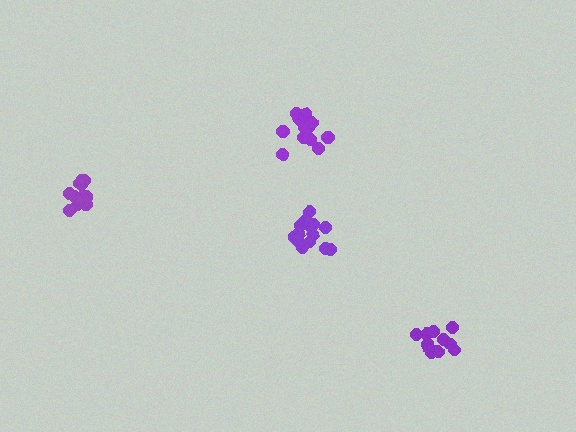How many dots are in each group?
Group 1: 13 dots, Group 2: 11 dots, Group 3: 15 dots, Group 4: 14 dots (53 total).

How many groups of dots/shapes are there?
There are 4 groups.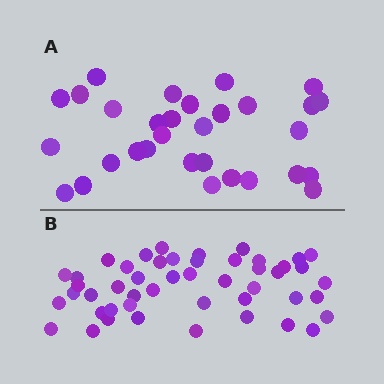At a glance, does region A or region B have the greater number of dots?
Region B (the bottom region) has more dots.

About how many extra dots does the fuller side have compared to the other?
Region B has approximately 15 more dots than region A.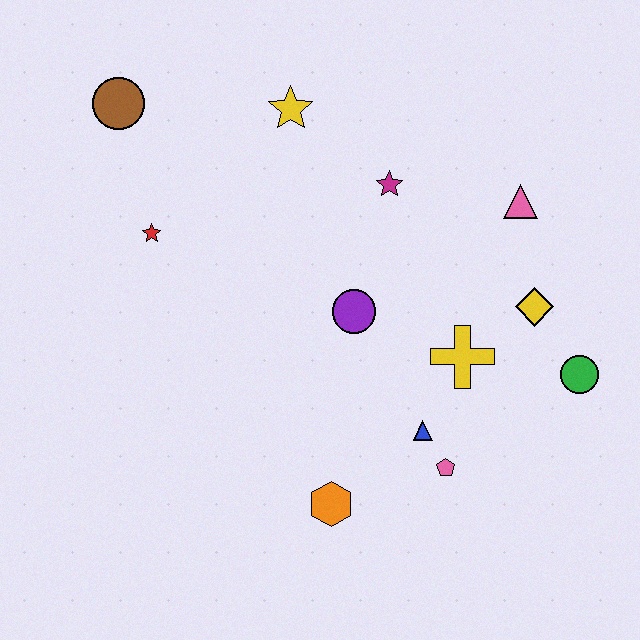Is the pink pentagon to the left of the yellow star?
No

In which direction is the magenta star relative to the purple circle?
The magenta star is above the purple circle.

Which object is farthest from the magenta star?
The orange hexagon is farthest from the magenta star.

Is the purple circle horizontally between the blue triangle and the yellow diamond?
No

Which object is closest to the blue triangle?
The pink pentagon is closest to the blue triangle.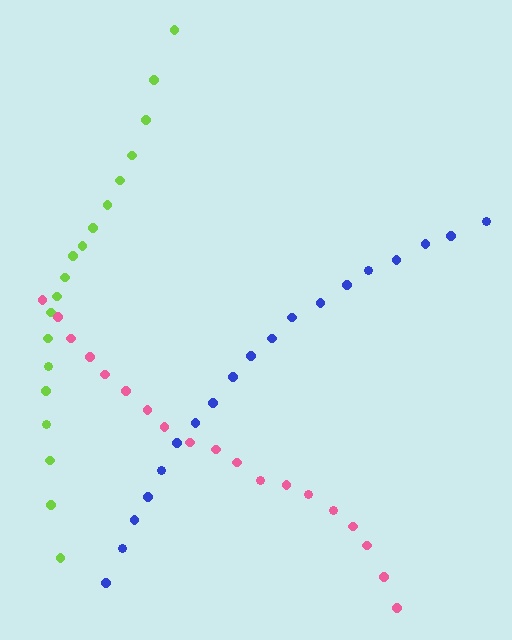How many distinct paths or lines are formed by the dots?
There are 3 distinct paths.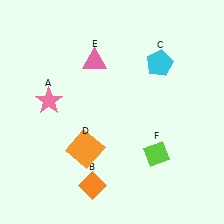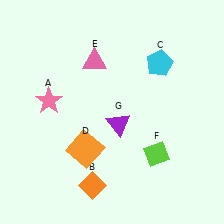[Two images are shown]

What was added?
A purple triangle (G) was added in Image 2.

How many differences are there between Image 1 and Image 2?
There is 1 difference between the two images.